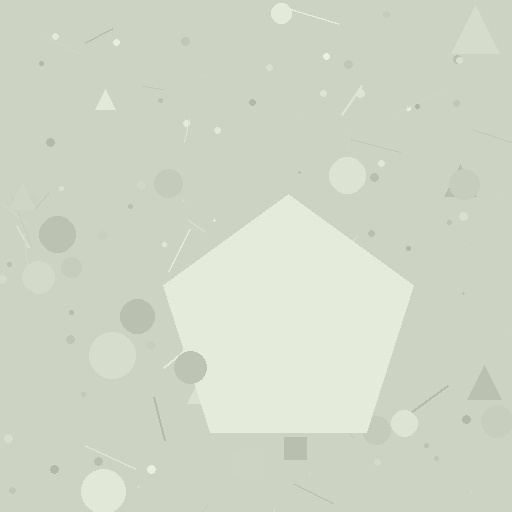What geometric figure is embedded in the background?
A pentagon is embedded in the background.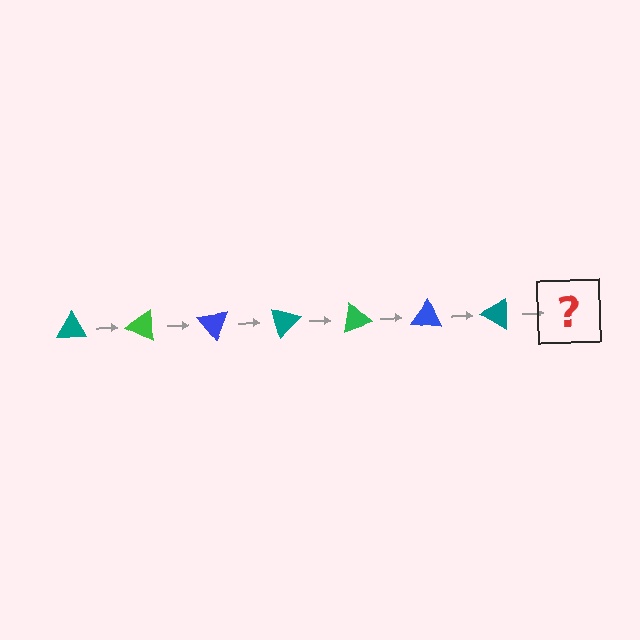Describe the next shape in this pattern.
It should be a green triangle, rotated 175 degrees from the start.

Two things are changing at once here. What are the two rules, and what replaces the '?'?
The two rules are that it rotates 25 degrees each step and the color cycles through teal, green, and blue. The '?' should be a green triangle, rotated 175 degrees from the start.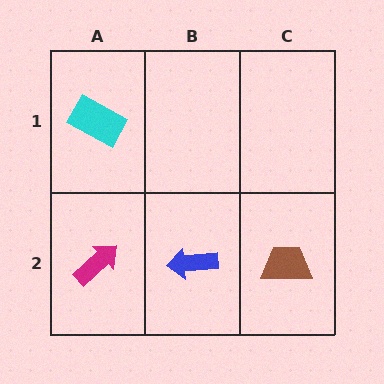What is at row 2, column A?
A magenta arrow.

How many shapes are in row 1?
1 shape.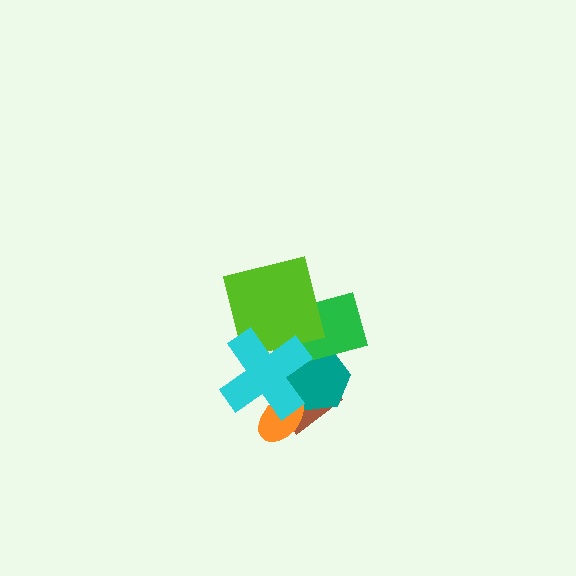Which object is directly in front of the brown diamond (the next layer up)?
The teal hexagon is directly in front of the brown diamond.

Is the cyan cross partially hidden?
No, no other shape covers it.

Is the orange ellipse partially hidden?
Yes, it is partially covered by another shape.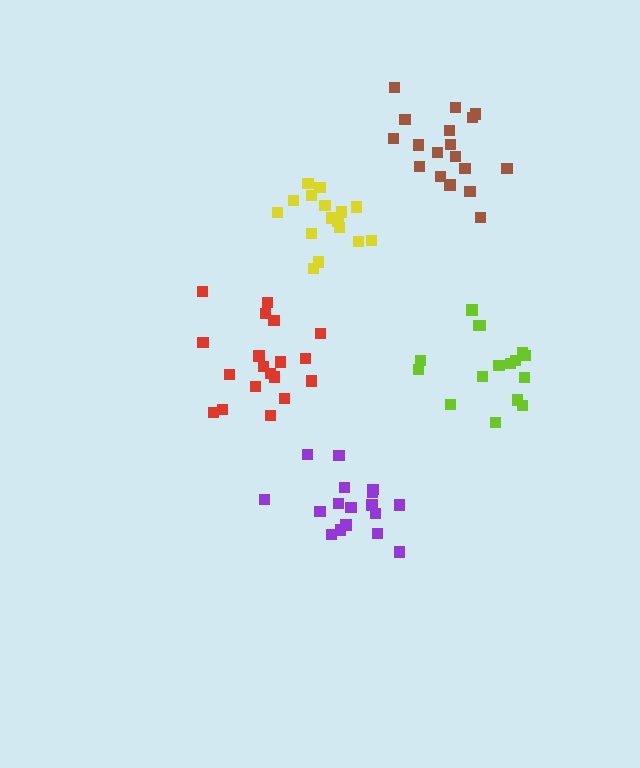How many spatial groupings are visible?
There are 5 spatial groupings.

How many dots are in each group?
Group 1: 18 dots, Group 2: 19 dots, Group 3: 16 dots, Group 4: 16 dots, Group 5: 17 dots (86 total).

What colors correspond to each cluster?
The clusters are colored: brown, red, yellow, lime, purple.